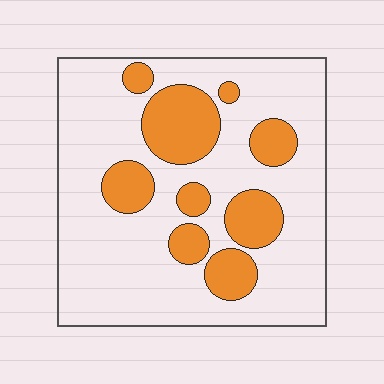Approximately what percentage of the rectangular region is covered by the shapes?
Approximately 25%.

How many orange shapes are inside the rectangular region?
9.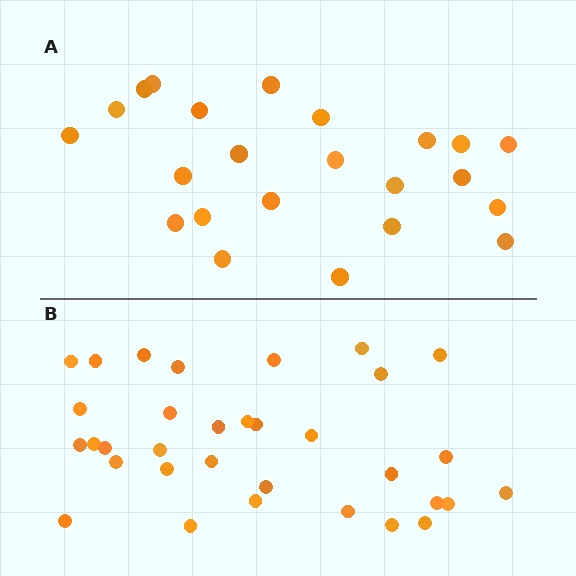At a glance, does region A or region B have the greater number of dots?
Region B (the bottom region) has more dots.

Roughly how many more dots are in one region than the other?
Region B has roughly 10 or so more dots than region A.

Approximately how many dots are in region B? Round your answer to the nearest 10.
About 30 dots. (The exact count is 33, which rounds to 30.)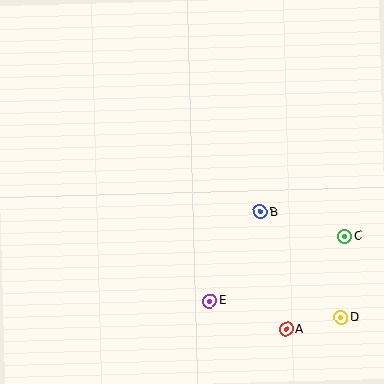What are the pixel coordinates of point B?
Point B is at (260, 212).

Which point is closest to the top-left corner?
Point B is closest to the top-left corner.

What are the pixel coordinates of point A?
Point A is at (286, 329).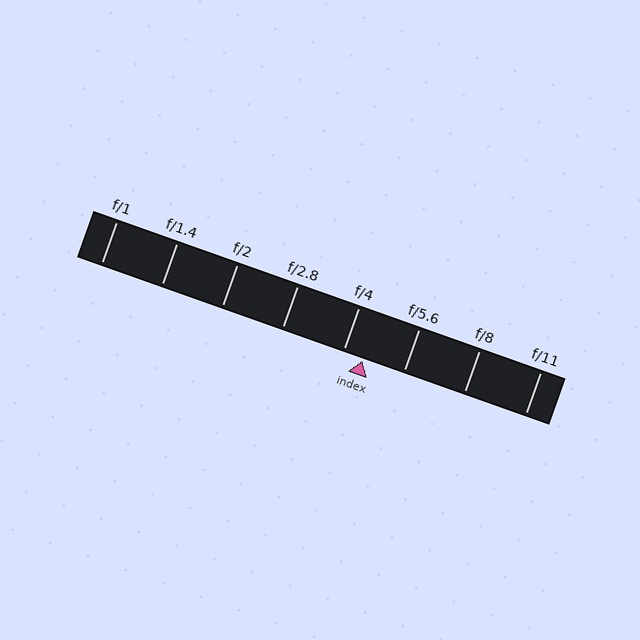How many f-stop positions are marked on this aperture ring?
There are 8 f-stop positions marked.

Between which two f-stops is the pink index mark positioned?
The index mark is between f/4 and f/5.6.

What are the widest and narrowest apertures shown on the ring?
The widest aperture shown is f/1 and the narrowest is f/11.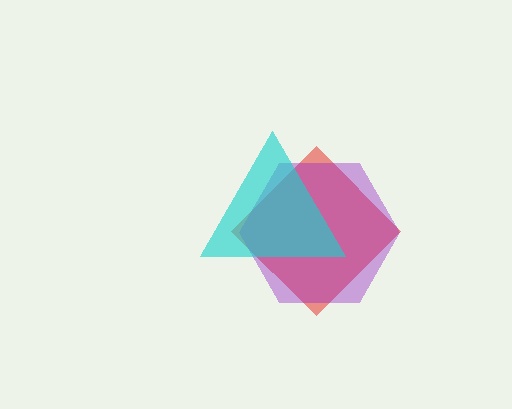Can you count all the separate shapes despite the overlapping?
Yes, there are 3 separate shapes.